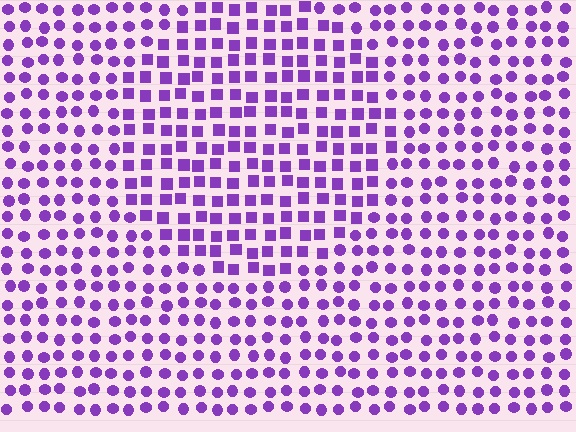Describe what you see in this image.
The image is filled with small purple elements arranged in a uniform grid. A circle-shaped region contains squares, while the surrounding area contains circles. The boundary is defined purely by the change in element shape.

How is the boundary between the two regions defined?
The boundary is defined by a change in element shape: squares inside vs. circles outside. All elements share the same color and spacing.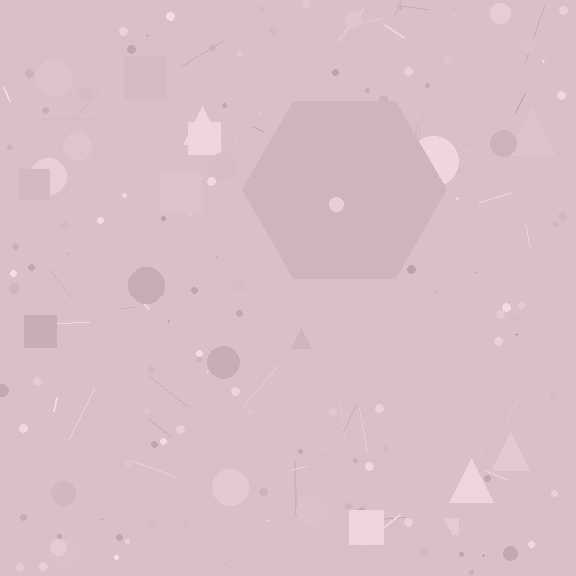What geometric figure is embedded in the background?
A hexagon is embedded in the background.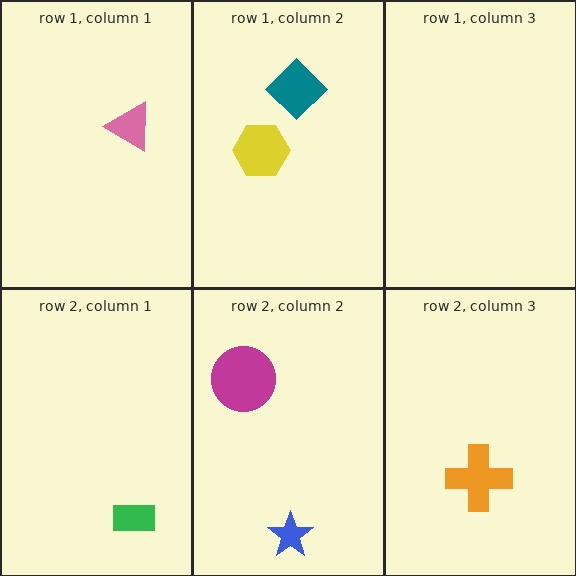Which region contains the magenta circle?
The row 2, column 2 region.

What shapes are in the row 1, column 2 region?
The teal diamond, the yellow hexagon.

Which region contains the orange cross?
The row 2, column 3 region.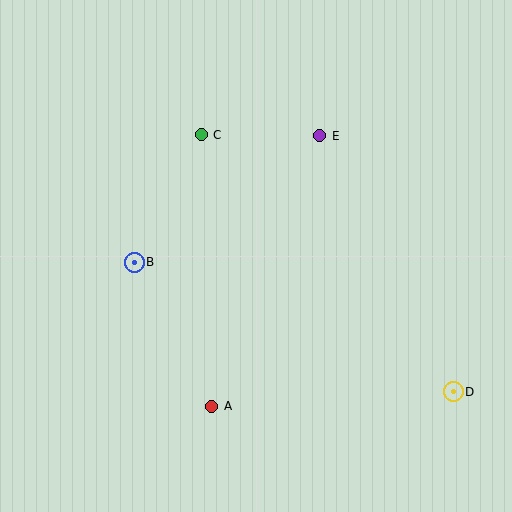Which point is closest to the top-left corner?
Point C is closest to the top-left corner.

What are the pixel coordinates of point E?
Point E is at (320, 136).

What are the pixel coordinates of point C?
Point C is at (201, 135).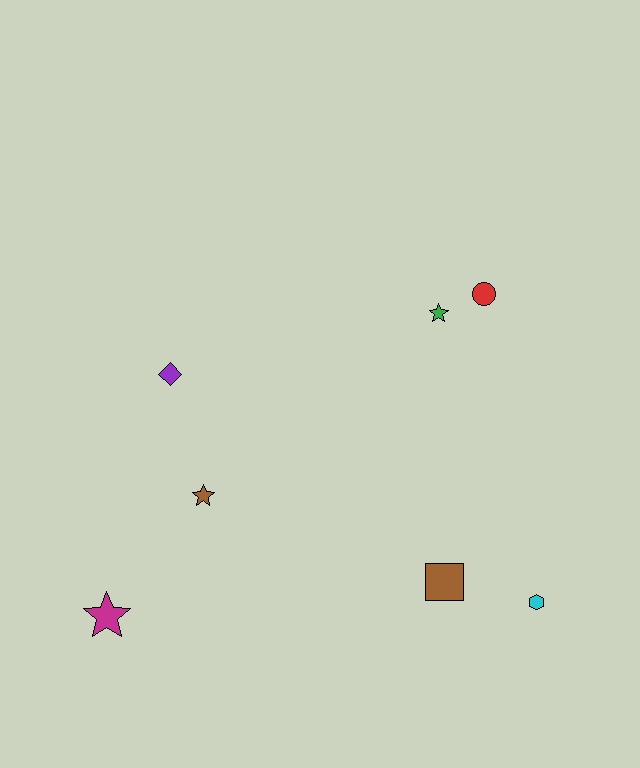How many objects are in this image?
There are 7 objects.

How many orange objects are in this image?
There are no orange objects.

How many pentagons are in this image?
There are no pentagons.